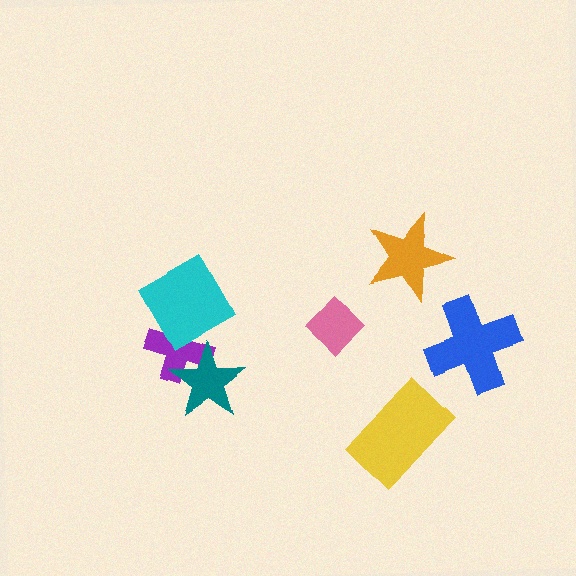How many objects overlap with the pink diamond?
0 objects overlap with the pink diamond.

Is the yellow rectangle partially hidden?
No, no other shape covers it.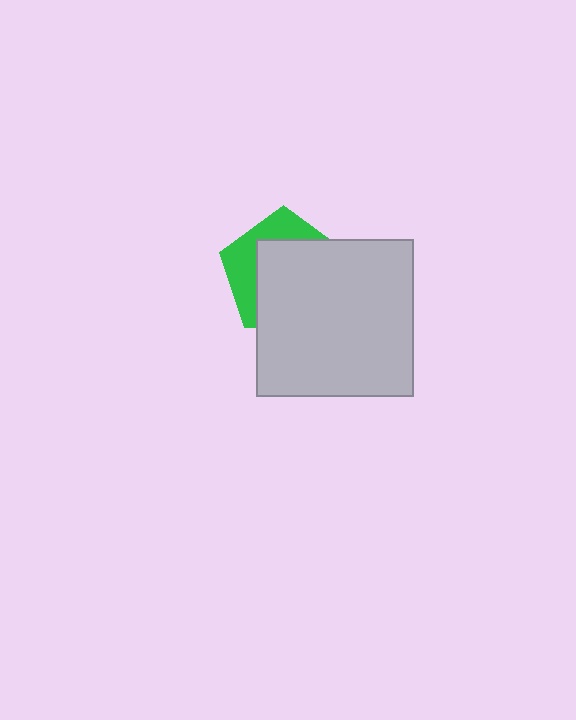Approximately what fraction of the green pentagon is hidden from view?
Roughly 65% of the green pentagon is hidden behind the light gray square.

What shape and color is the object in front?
The object in front is a light gray square.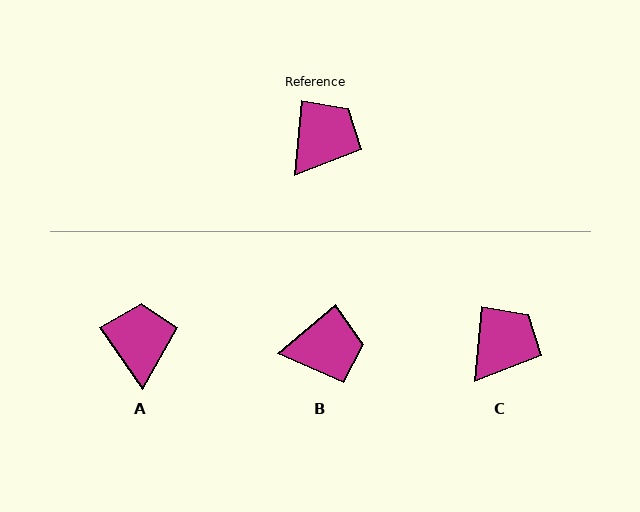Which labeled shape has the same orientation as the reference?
C.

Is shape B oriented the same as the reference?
No, it is off by about 45 degrees.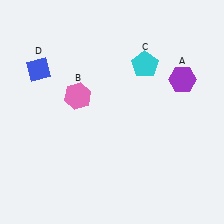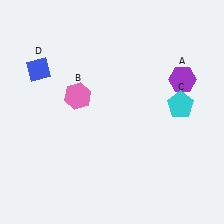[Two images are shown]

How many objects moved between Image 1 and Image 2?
1 object moved between the two images.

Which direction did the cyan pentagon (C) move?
The cyan pentagon (C) moved down.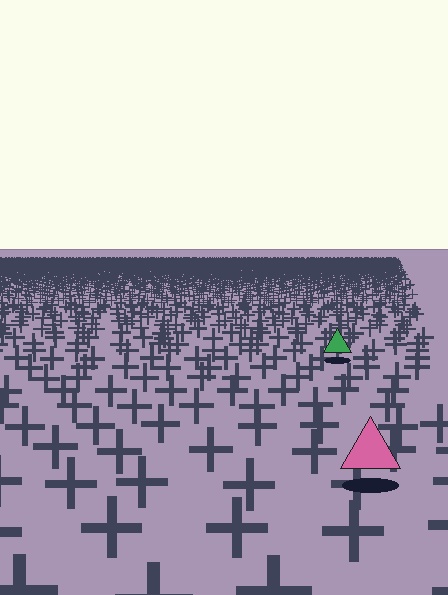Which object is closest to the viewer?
The pink triangle is closest. The texture marks near it are larger and more spread out.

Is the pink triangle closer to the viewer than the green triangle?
Yes. The pink triangle is closer — you can tell from the texture gradient: the ground texture is coarser near it.